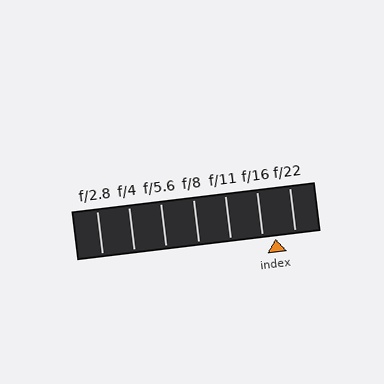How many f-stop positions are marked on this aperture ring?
There are 7 f-stop positions marked.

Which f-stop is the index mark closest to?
The index mark is closest to f/16.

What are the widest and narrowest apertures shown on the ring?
The widest aperture shown is f/2.8 and the narrowest is f/22.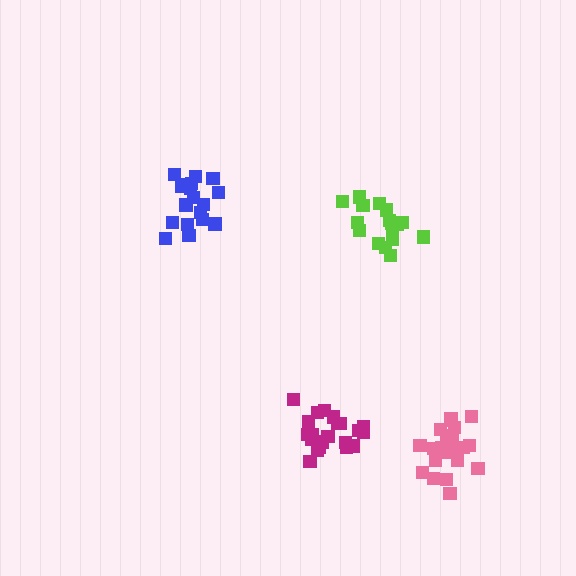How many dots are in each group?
Group 1: 18 dots, Group 2: 21 dots, Group 3: 21 dots, Group 4: 18 dots (78 total).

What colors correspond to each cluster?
The clusters are colored: lime, magenta, pink, blue.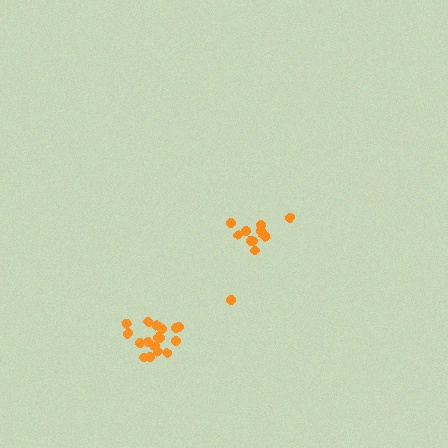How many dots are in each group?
Group 1: 17 dots, Group 2: 12 dots (29 total).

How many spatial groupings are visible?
There are 2 spatial groupings.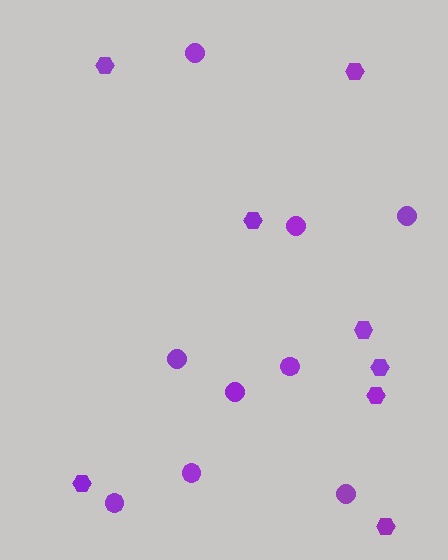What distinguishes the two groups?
There are 2 groups: one group of hexagons (8) and one group of circles (9).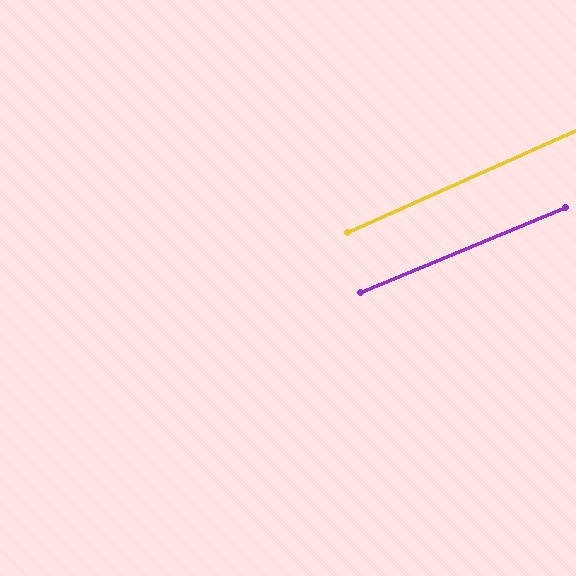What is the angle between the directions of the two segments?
Approximately 1 degree.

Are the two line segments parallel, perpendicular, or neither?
Parallel — their directions differ by only 1.3°.